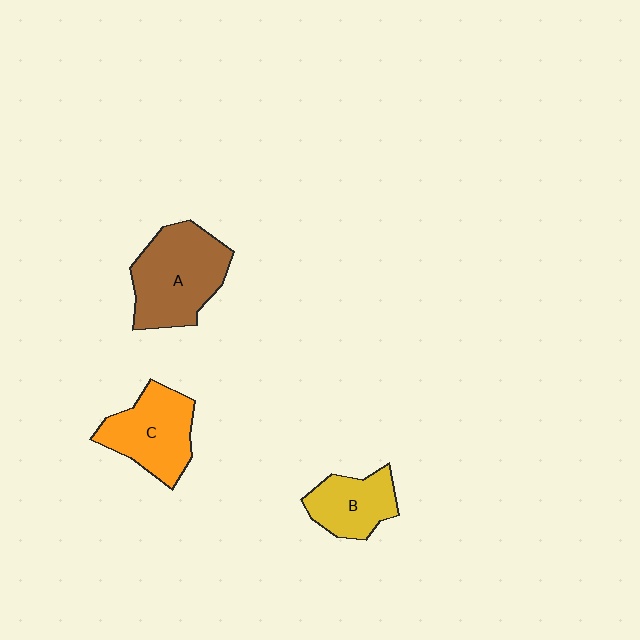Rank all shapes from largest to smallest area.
From largest to smallest: A (brown), C (orange), B (yellow).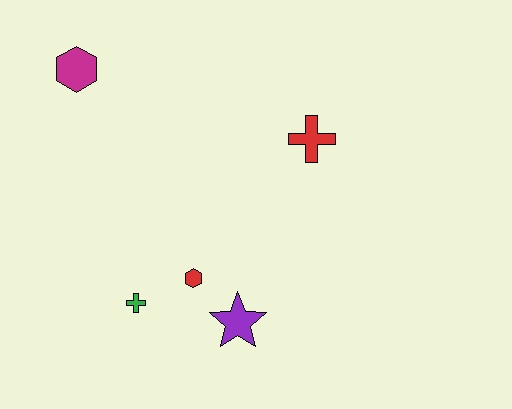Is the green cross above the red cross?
No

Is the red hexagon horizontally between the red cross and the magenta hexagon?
Yes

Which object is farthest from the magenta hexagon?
The purple star is farthest from the magenta hexagon.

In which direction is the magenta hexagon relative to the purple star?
The magenta hexagon is above the purple star.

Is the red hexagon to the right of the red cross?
No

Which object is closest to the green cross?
The red hexagon is closest to the green cross.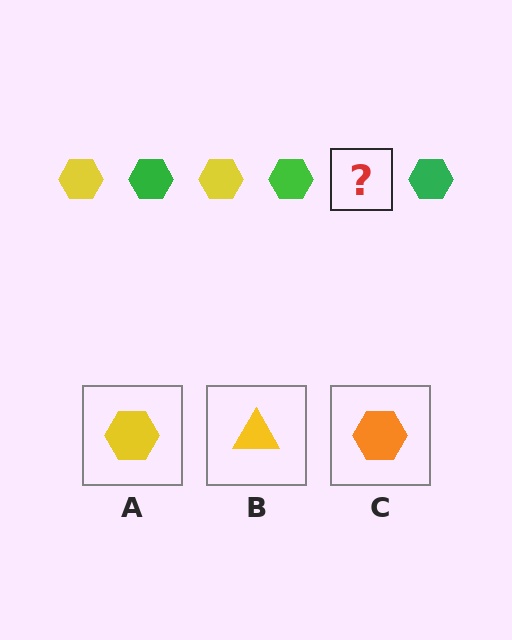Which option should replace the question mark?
Option A.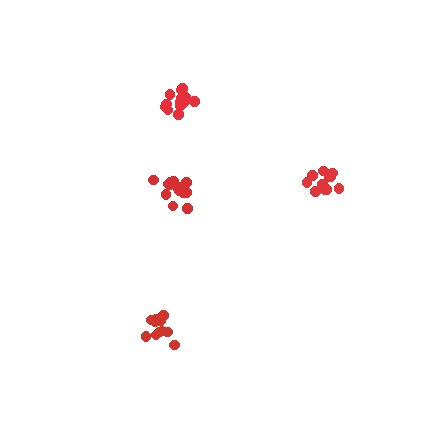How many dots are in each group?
Group 1: 11 dots, Group 2: 12 dots, Group 3: 14 dots, Group 4: 14 dots (51 total).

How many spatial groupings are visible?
There are 4 spatial groupings.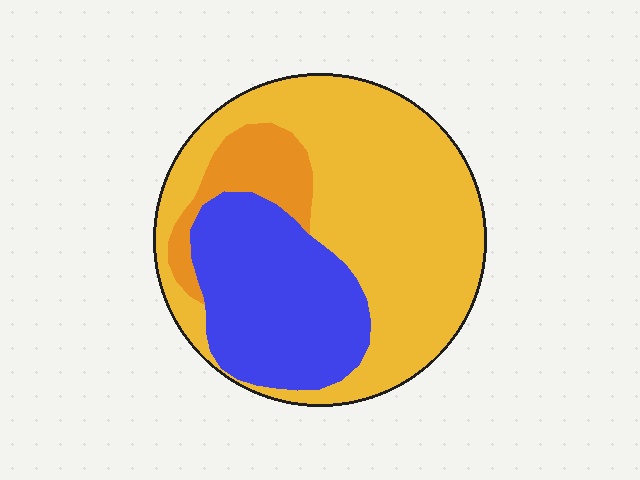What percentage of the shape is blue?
Blue takes up about one third (1/3) of the shape.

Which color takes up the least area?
Orange, at roughly 10%.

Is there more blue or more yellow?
Yellow.